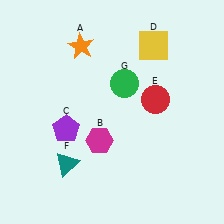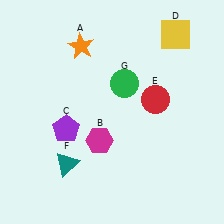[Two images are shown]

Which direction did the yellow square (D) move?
The yellow square (D) moved right.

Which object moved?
The yellow square (D) moved right.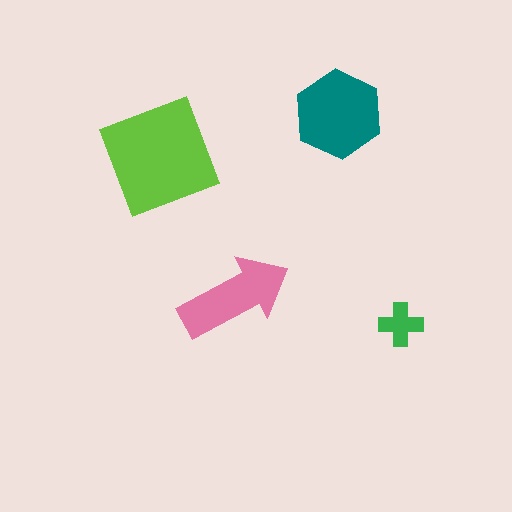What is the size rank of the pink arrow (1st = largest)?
3rd.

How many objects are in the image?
There are 4 objects in the image.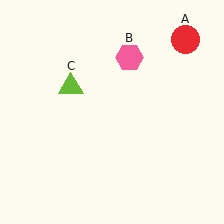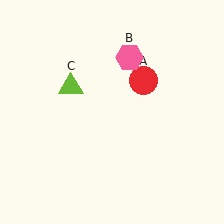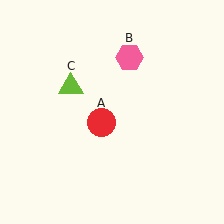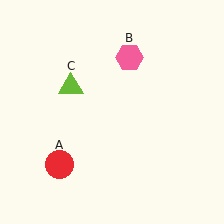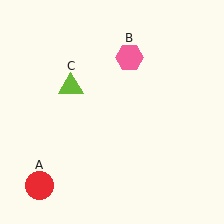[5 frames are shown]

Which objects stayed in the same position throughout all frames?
Pink hexagon (object B) and lime triangle (object C) remained stationary.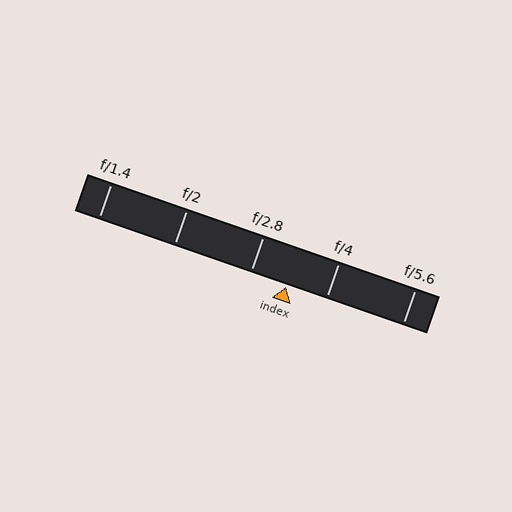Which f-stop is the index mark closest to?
The index mark is closest to f/2.8.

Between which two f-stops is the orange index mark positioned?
The index mark is between f/2.8 and f/4.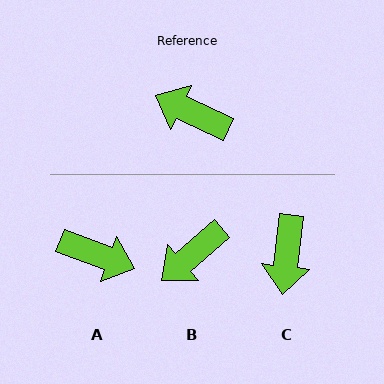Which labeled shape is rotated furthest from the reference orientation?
A, about 175 degrees away.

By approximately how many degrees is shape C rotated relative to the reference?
Approximately 109 degrees counter-clockwise.